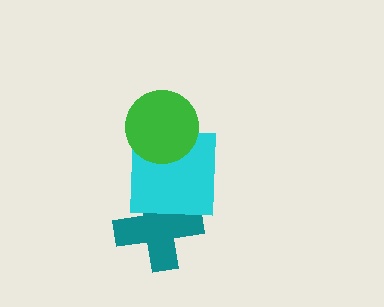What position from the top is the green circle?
The green circle is 1st from the top.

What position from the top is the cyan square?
The cyan square is 2nd from the top.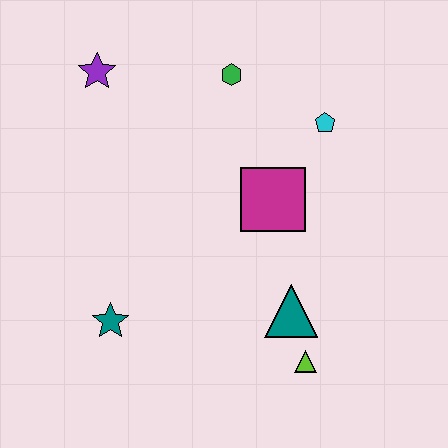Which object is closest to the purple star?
The green hexagon is closest to the purple star.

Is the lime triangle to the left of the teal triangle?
No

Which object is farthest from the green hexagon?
The lime triangle is farthest from the green hexagon.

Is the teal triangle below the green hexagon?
Yes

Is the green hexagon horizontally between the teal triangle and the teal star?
Yes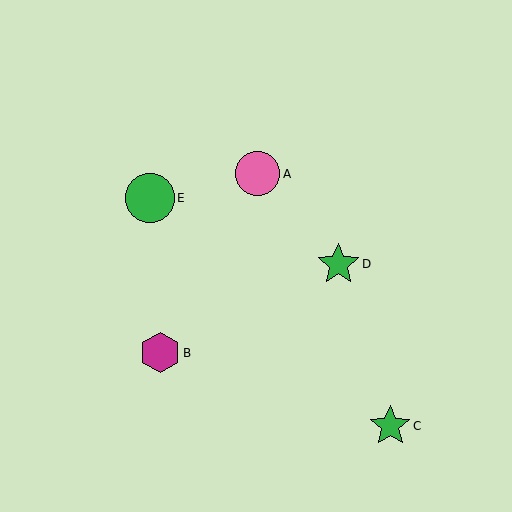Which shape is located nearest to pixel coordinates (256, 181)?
The pink circle (labeled A) at (257, 174) is nearest to that location.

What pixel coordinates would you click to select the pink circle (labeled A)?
Click at (257, 174) to select the pink circle A.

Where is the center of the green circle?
The center of the green circle is at (150, 198).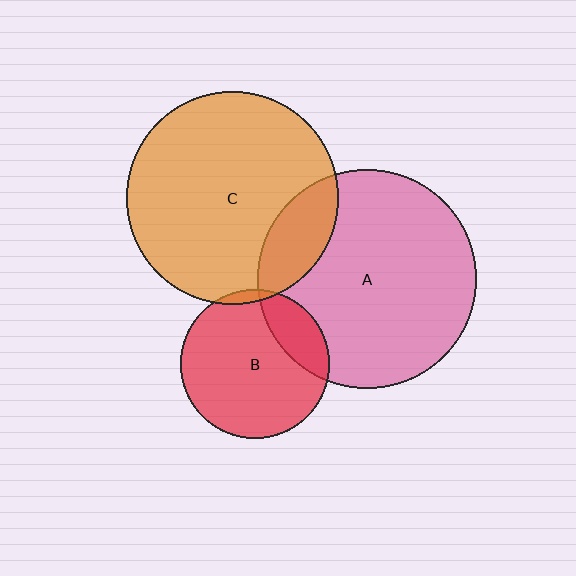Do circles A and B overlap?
Yes.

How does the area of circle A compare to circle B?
Approximately 2.2 times.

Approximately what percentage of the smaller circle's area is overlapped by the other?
Approximately 20%.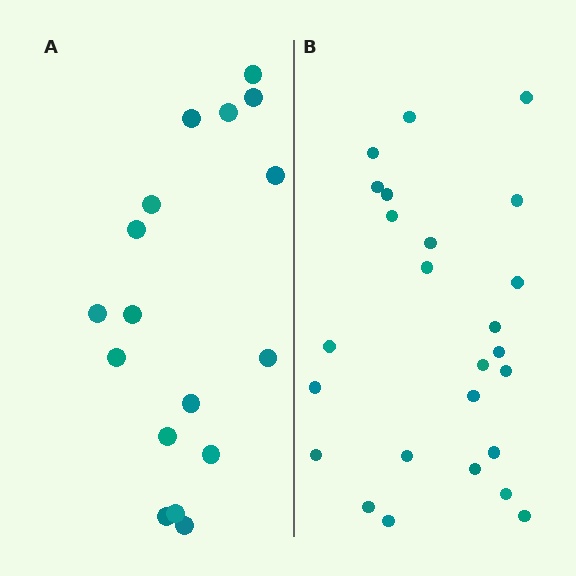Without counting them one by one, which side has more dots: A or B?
Region B (the right region) has more dots.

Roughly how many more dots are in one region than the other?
Region B has roughly 8 or so more dots than region A.